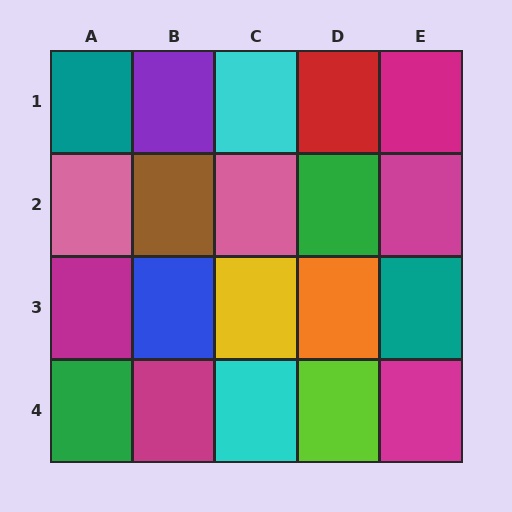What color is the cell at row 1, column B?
Purple.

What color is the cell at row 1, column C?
Cyan.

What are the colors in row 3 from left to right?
Magenta, blue, yellow, orange, teal.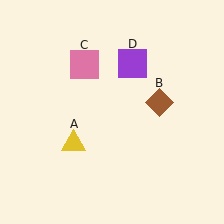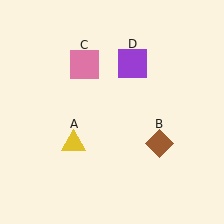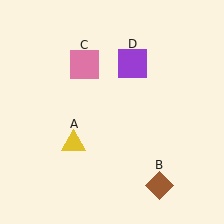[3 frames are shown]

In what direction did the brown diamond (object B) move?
The brown diamond (object B) moved down.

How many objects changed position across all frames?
1 object changed position: brown diamond (object B).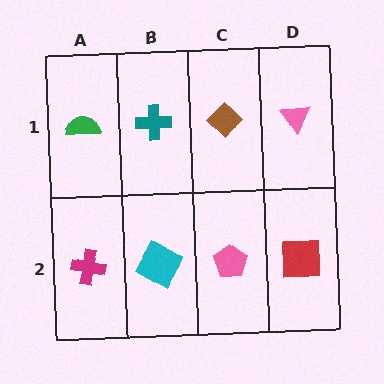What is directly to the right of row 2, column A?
A cyan square.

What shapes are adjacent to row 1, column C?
A pink pentagon (row 2, column C), a teal cross (row 1, column B), a pink triangle (row 1, column D).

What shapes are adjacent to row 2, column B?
A teal cross (row 1, column B), a magenta cross (row 2, column A), a pink pentagon (row 2, column C).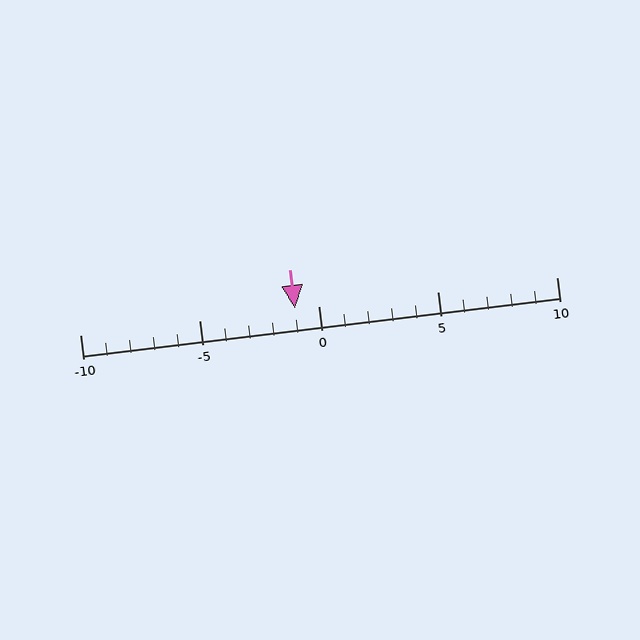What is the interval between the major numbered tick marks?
The major tick marks are spaced 5 units apart.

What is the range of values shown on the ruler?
The ruler shows values from -10 to 10.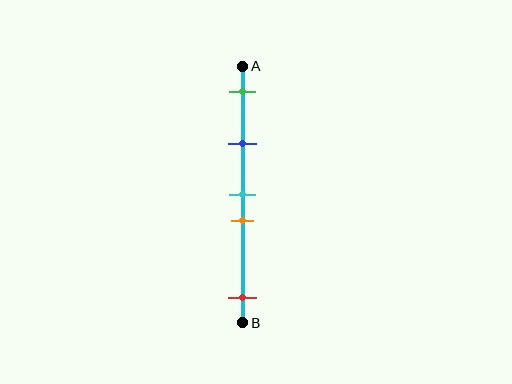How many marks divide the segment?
There are 5 marks dividing the segment.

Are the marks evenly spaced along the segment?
No, the marks are not evenly spaced.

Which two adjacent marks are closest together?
The cyan and orange marks are the closest adjacent pair.